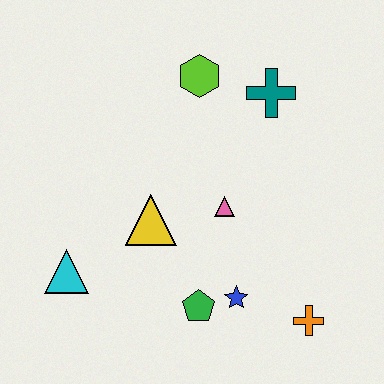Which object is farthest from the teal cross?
The cyan triangle is farthest from the teal cross.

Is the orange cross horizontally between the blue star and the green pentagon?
No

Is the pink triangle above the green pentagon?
Yes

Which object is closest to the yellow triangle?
The pink triangle is closest to the yellow triangle.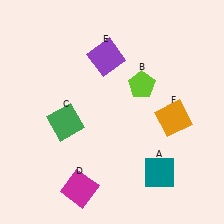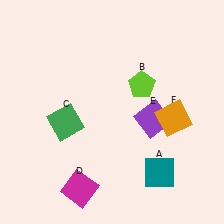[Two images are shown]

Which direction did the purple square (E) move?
The purple square (E) moved down.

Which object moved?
The purple square (E) moved down.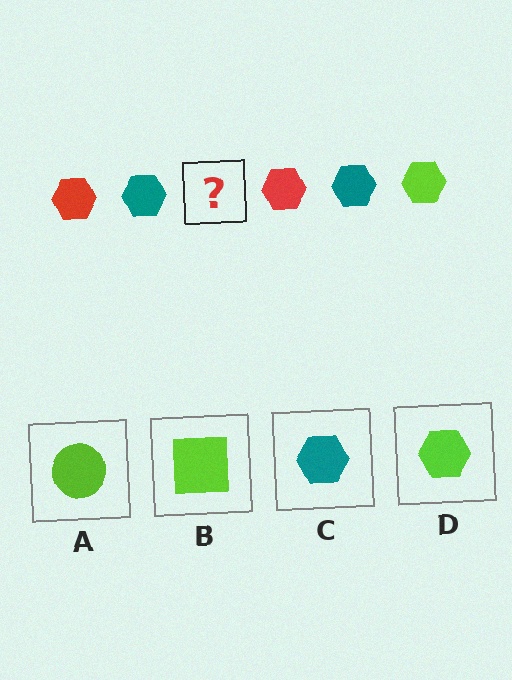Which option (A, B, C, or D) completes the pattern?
D.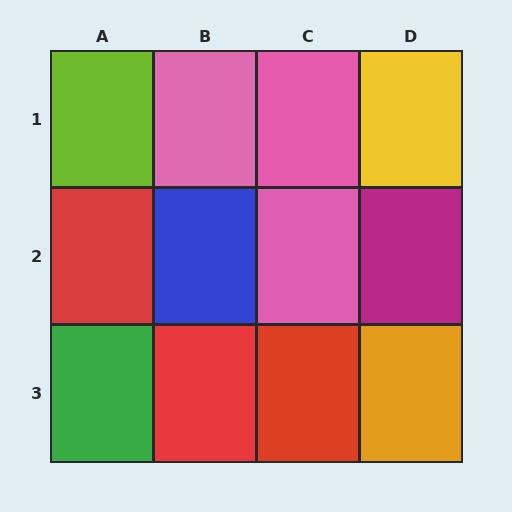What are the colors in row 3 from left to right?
Green, red, red, orange.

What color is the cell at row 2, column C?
Pink.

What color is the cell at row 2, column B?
Blue.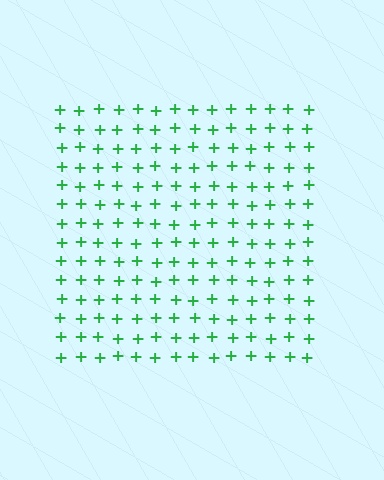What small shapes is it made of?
It is made of small plus signs.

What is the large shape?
The large shape is a square.